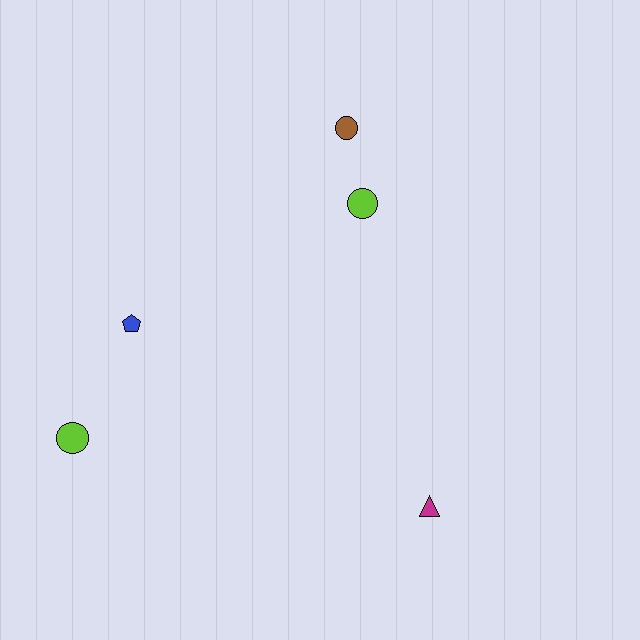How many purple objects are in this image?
There are no purple objects.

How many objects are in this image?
There are 5 objects.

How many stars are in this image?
There are no stars.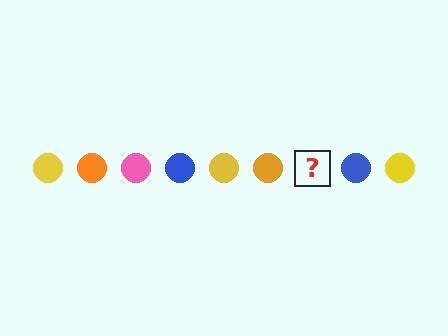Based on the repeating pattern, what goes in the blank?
The blank should be a pink circle.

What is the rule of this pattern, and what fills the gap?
The rule is that the pattern cycles through yellow, orange, pink, blue circles. The gap should be filled with a pink circle.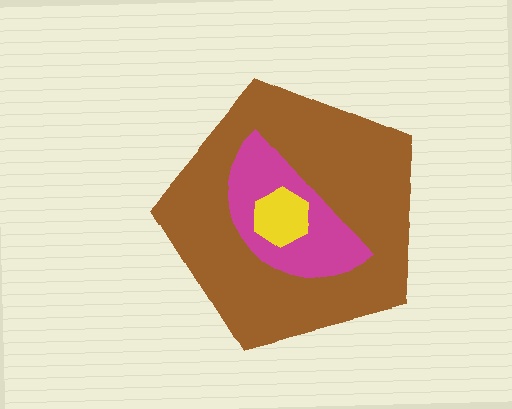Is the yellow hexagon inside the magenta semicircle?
Yes.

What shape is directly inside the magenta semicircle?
The yellow hexagon.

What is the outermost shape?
The brown pentagon.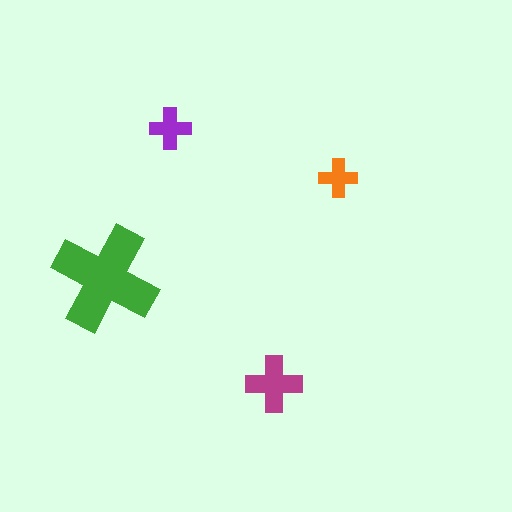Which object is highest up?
The purple cross is topmost.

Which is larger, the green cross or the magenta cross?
The green one.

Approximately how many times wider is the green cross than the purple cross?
About 2.5 times wider.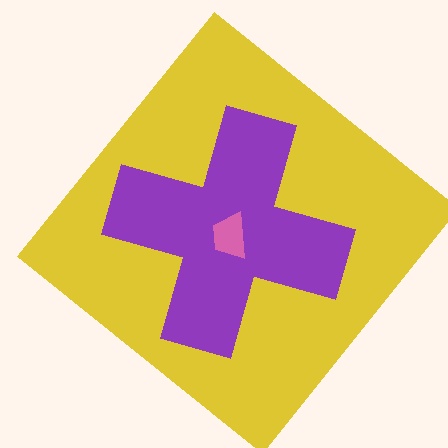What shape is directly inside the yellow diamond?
The purple cross.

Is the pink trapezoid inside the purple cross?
Yes.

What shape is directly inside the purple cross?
The pink trapezoid.